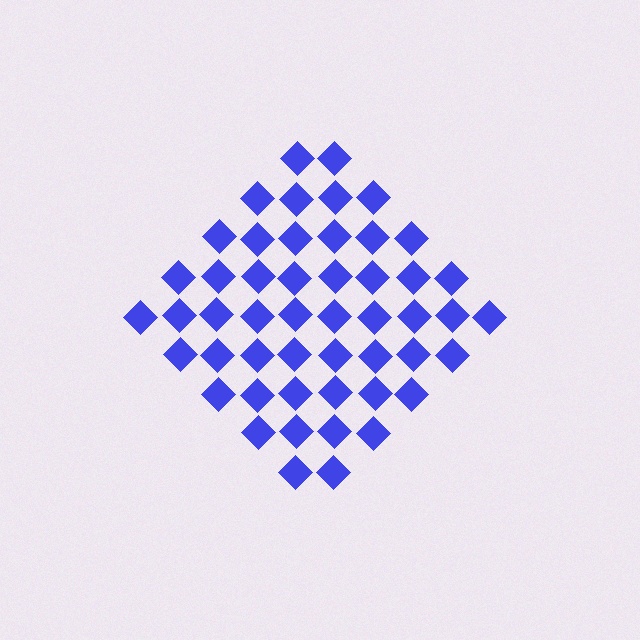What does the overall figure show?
The overall figure shows a diamond.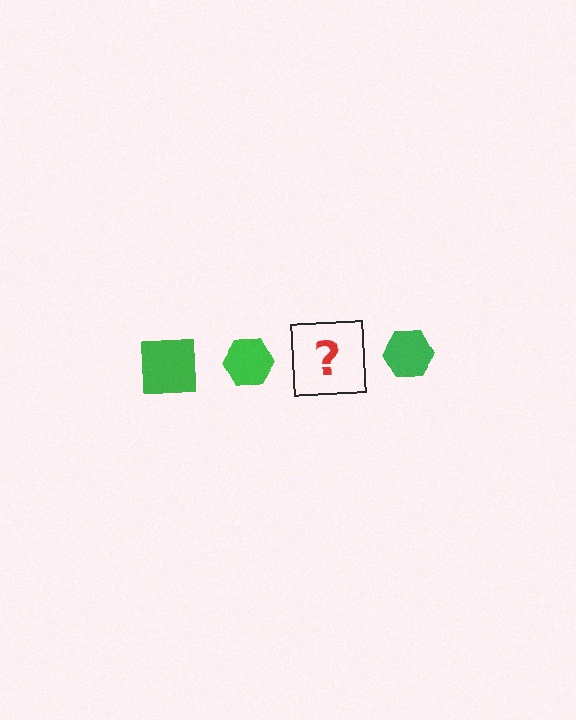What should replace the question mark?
The question mark should be replaced with a green square.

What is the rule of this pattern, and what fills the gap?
The rule is that the pattern cycles through square, hexagon shapes in green. The gap should be filled with a green square.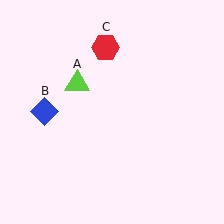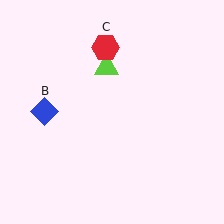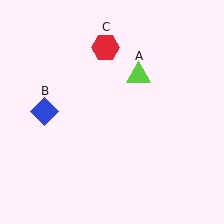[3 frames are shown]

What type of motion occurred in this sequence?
The lime triangle (object A) rotated clockwise around the center of the scene.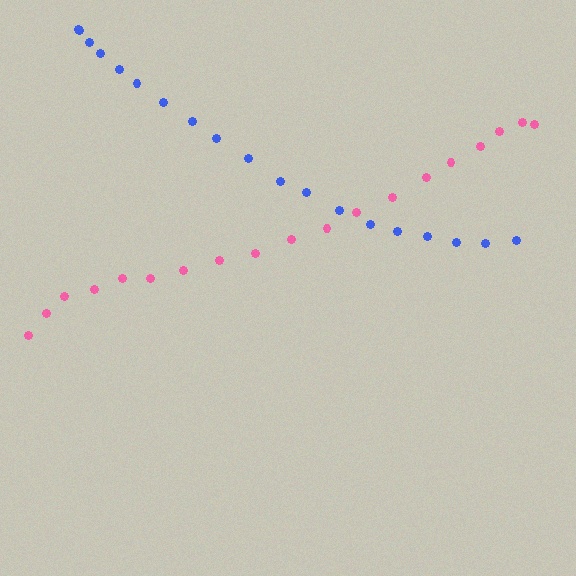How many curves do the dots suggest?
There are 2 distinct paths.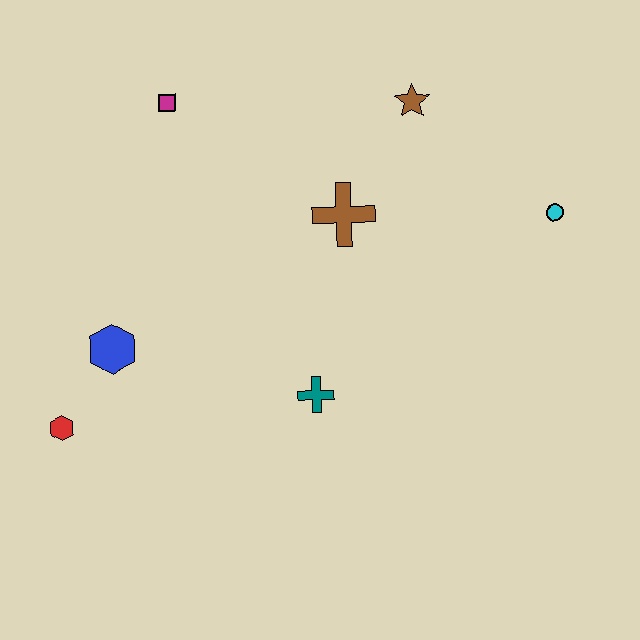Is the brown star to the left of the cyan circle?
Yes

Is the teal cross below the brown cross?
Yes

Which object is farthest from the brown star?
The red hexagon is farthest from the brown star.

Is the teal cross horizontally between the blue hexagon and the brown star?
Yes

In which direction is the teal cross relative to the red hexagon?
The teal cross is to the right of the red hexagon.